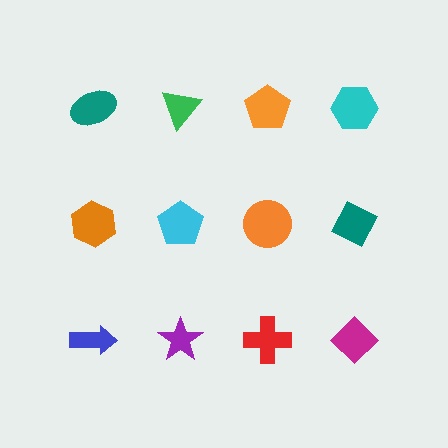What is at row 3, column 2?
A purple star.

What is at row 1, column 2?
A green triangle.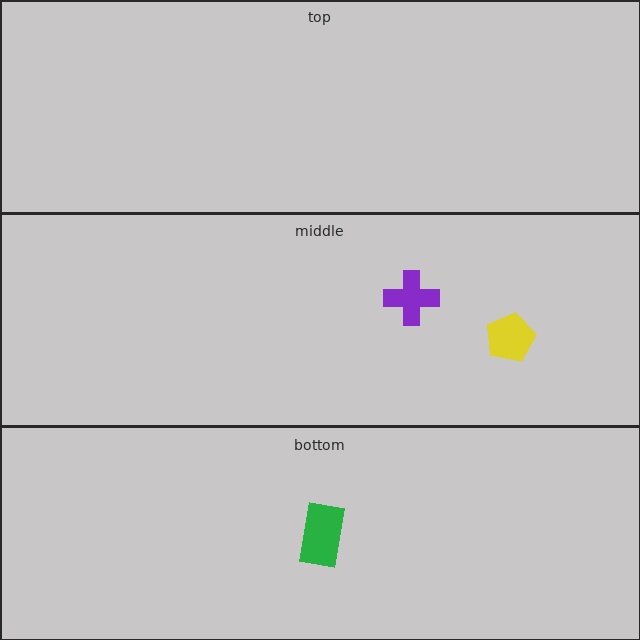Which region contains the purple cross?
The middle region.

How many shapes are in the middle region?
2.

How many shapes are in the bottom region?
1.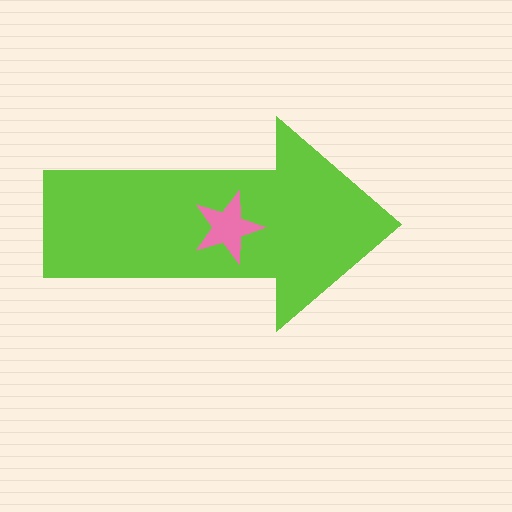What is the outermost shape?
The lime arrow.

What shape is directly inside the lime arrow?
The pink star.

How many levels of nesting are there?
2.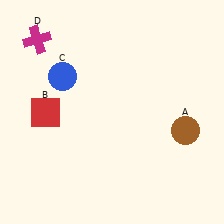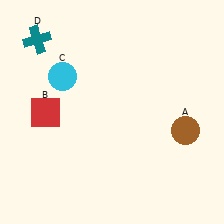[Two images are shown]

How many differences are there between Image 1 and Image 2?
There are 2 differences between the two images.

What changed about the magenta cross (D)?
In Image 1, D is magenta. In Image 2, it changed to teal.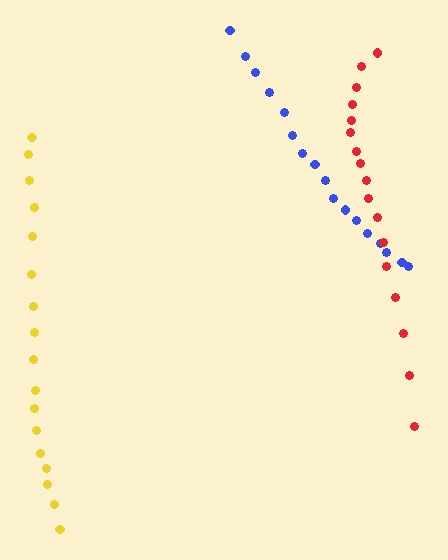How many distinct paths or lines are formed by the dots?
There are 3 distinct paths.